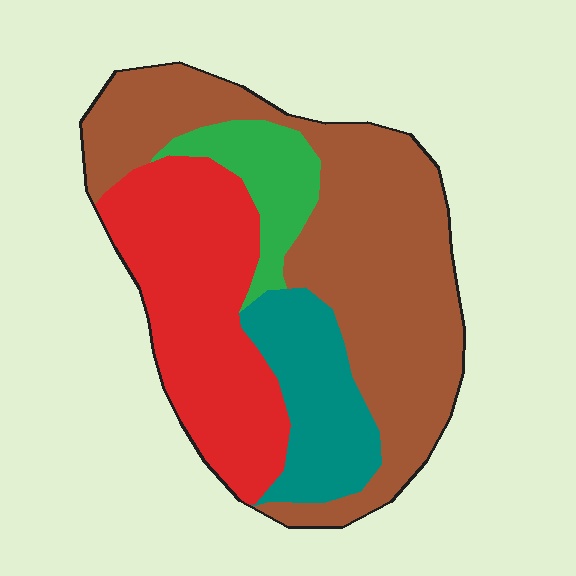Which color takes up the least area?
Green, at roughly 10%.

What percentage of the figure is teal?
Teal takes up about one sixth (1/6) of the figure.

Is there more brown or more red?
Brown.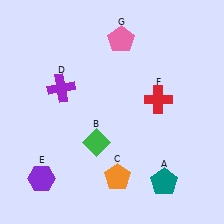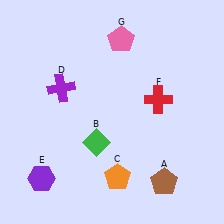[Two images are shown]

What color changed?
The pentagon (A) changed from teal in Image 1 to brown in Image 2.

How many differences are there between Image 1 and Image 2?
There is 1 difference between the two images.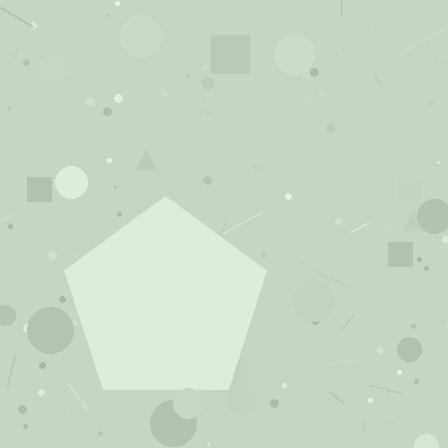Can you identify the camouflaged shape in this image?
The camouflaged shape is a pentagon.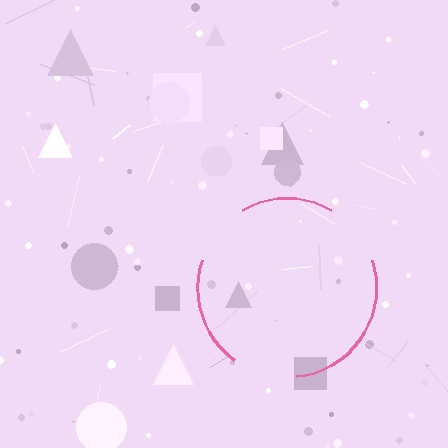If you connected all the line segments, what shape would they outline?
They would outline a circle.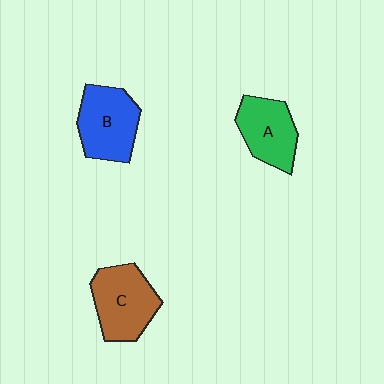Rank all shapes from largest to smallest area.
From largest to smallest: C (brown), B (blue), A (green).